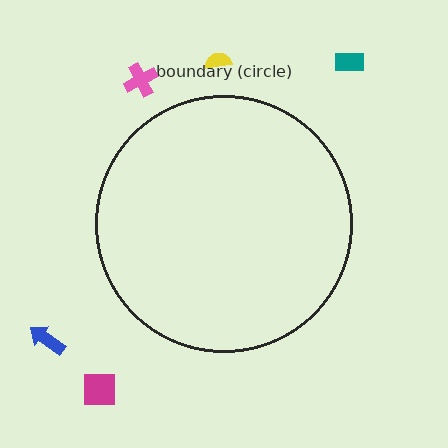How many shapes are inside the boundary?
0 inside, 5 outside.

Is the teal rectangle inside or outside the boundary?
Outside.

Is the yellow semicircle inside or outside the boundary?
Outside.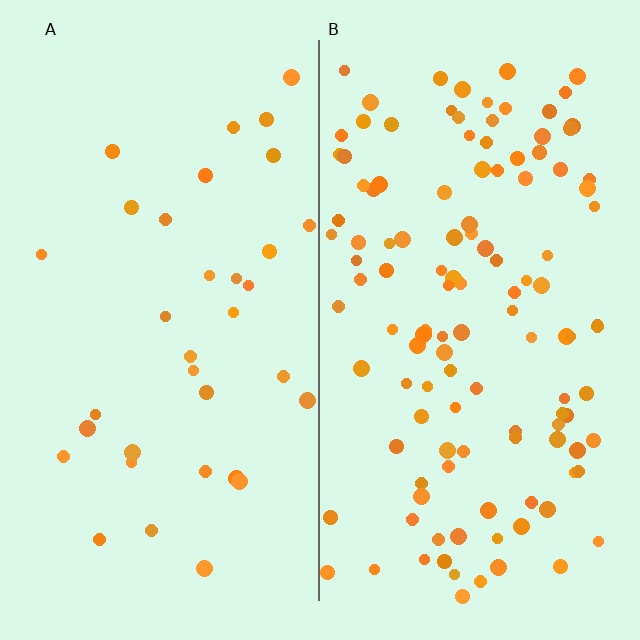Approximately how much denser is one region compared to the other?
Approximately 3.6× — region B over region A.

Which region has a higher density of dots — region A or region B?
B (the right).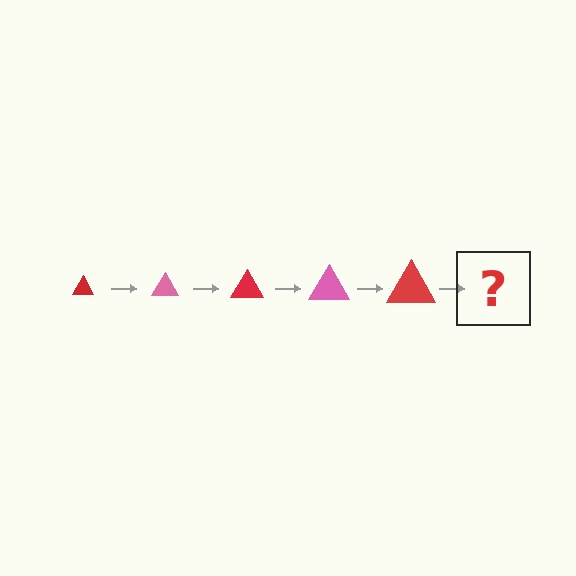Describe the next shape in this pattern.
It should be a pink triangle, larger than the previous one.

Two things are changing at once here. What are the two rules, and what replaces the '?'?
The two rules are that the triangle grows larger each step and the color cycles through red and pink. The '?' should be a pink triangle, larger than the previous one.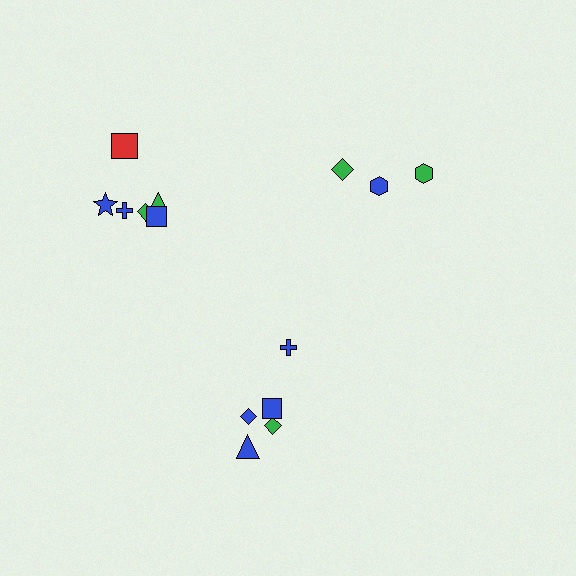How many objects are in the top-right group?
There are 3 objects.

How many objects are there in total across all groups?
There are 15 objects.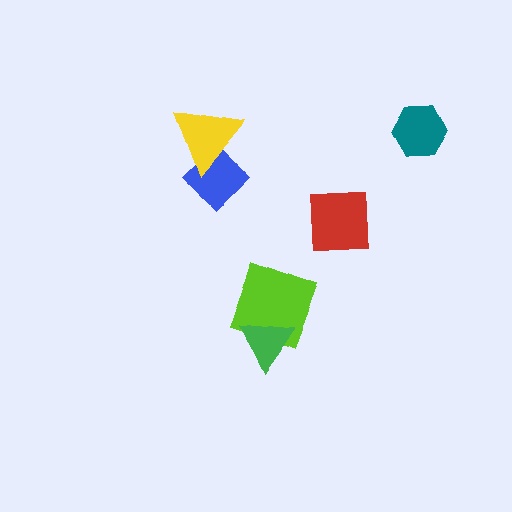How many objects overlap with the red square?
0 objects overlap with the red square.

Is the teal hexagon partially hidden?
No, no other shape covers it.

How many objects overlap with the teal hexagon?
0 objects overlap with the teal hexagon.